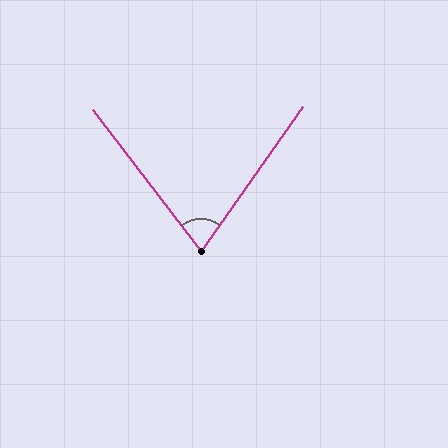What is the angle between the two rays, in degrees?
Approximately 73 degrees.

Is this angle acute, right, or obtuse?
It is acute.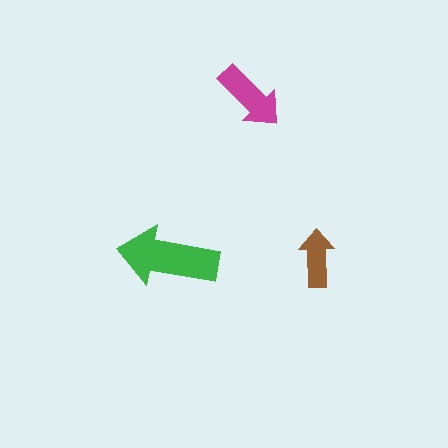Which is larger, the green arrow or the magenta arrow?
The green one.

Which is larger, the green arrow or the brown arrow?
The green one.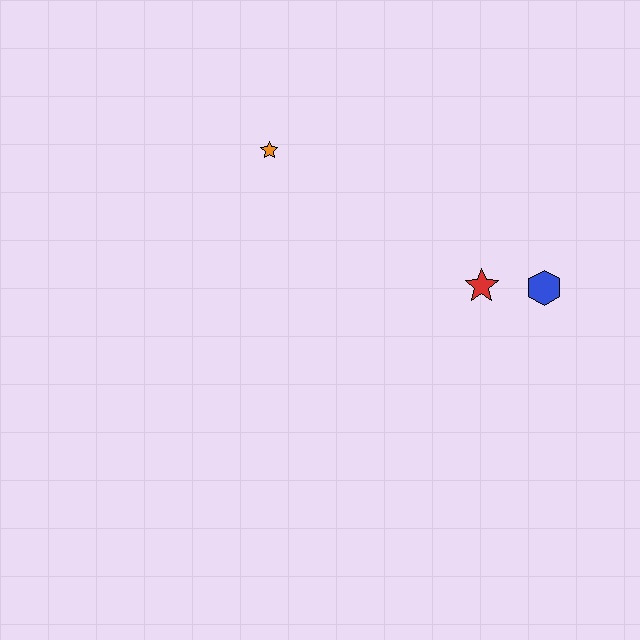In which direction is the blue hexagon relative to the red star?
The blue hexagon is to the right of the red star.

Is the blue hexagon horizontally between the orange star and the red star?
No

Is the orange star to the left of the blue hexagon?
Yes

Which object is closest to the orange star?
The red star is closest to the orange star.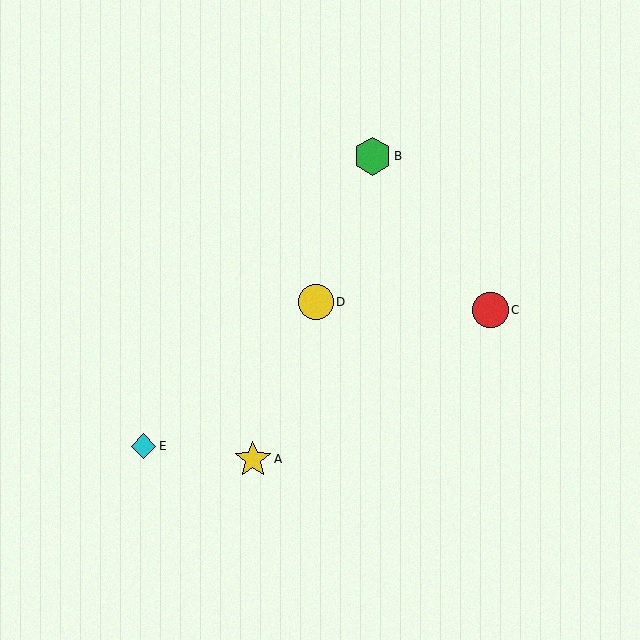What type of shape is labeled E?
Shape E is a cyan diamond.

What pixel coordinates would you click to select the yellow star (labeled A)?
Click at (253, 459) to select the yellow star A.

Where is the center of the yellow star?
The center of the yellow star is at (253, 459).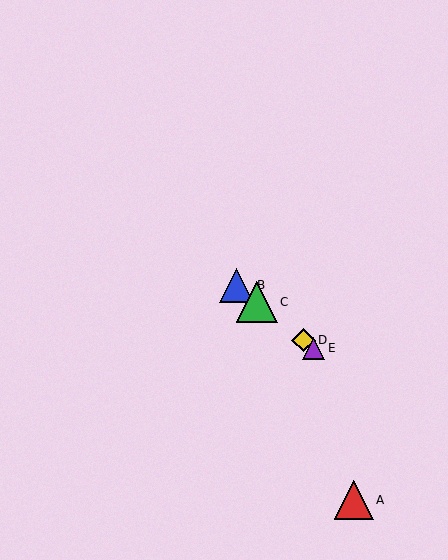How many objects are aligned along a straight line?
4 objects (B, C, D, E) are aligned along a straight line.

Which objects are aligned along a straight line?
Objects B, C, D, E are aligned along a straight line.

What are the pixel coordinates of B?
Object B is at (237, 285).